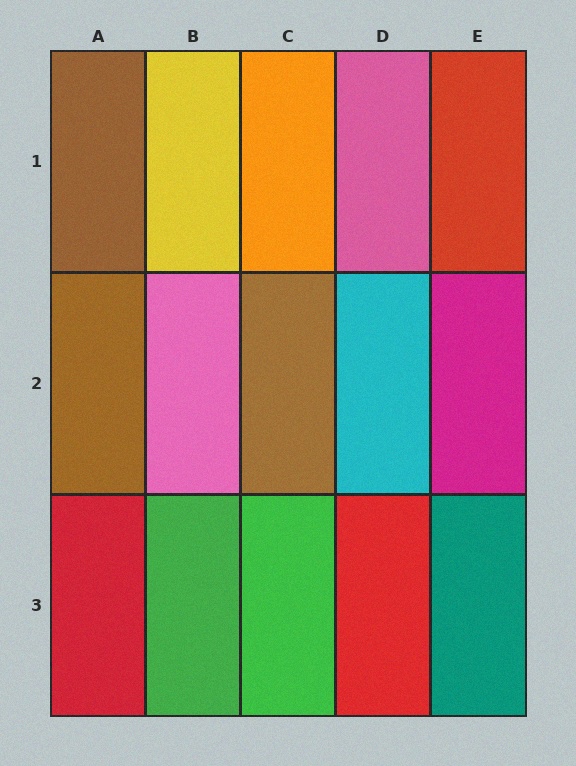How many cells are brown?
3 cells are brown.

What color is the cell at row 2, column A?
Brown.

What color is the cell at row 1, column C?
Orange.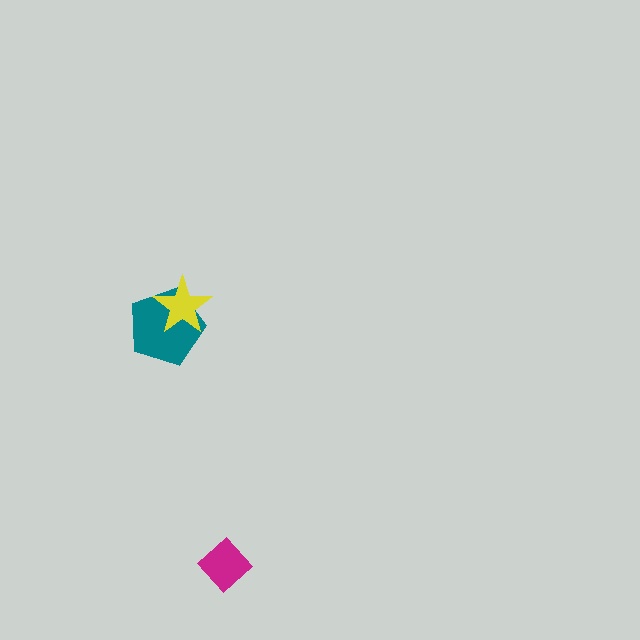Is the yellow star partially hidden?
No, no other shape covers it.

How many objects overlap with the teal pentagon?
1 object overlaps with the teal pentagon.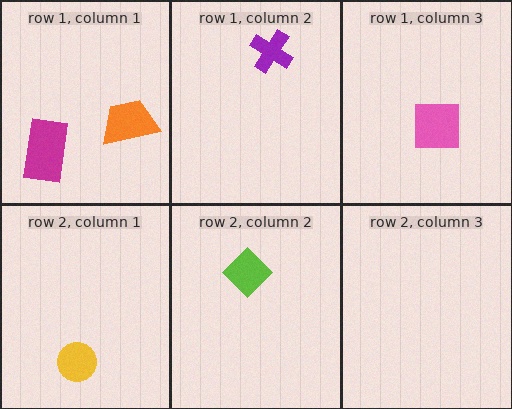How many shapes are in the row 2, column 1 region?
1.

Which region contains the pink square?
The row 1, column 3 region.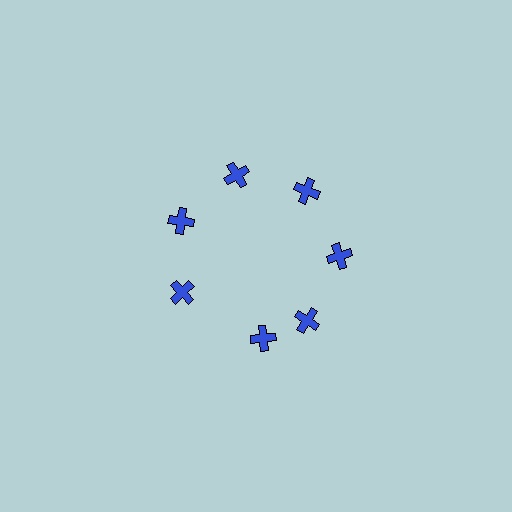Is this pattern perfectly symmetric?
No. The 7 blue crosses are arranged in a ring, but one element near the 6 o'clock position is rotated out of alignment along the ring, breaking the 7-fold rotational symmetry.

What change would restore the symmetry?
The symmetry would be restored by rotating it back into even spacing with its neighbors so that all 7 crosses sit at equal angles and equal distance from the center.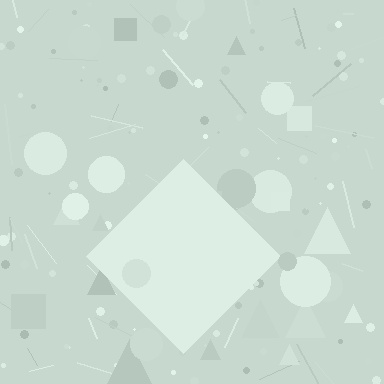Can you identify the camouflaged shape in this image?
The camouflaged shape is a diamond.